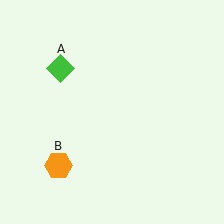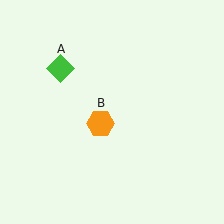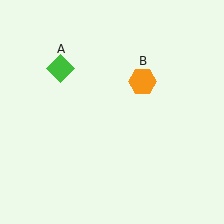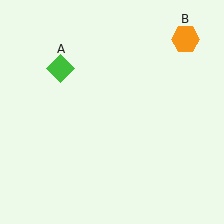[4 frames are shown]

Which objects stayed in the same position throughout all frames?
Green diamond (object A) remained stationary.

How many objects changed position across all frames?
1 object changed position: orange hexagon (object B).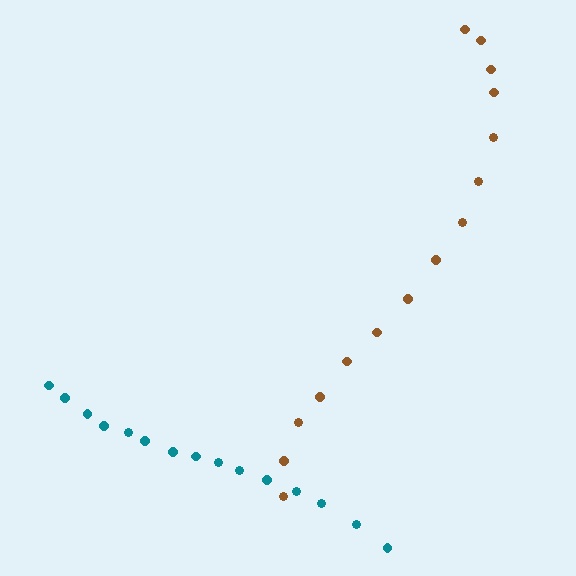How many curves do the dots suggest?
There are 2 distinct paths.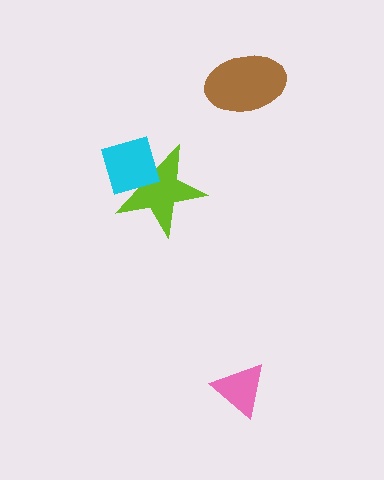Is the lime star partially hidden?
Yes, it is partially covered by another shape.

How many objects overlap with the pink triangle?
0 objects overlap with the pink triangle.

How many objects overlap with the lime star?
1 object overlaps with the lime star.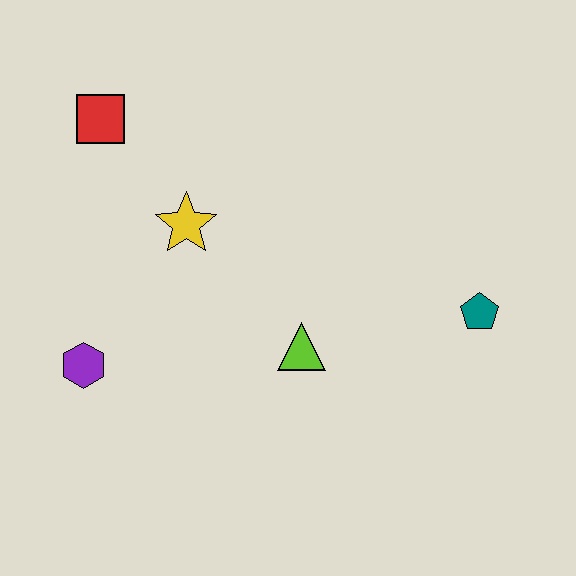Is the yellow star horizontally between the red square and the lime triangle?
Yes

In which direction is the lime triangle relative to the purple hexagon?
The lime triangle is to the right of the purple hexagon.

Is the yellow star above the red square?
No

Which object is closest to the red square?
The yellow star is closest to the red square.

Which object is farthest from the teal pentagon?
The red square is farthest from the teal pentagon.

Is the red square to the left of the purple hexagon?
No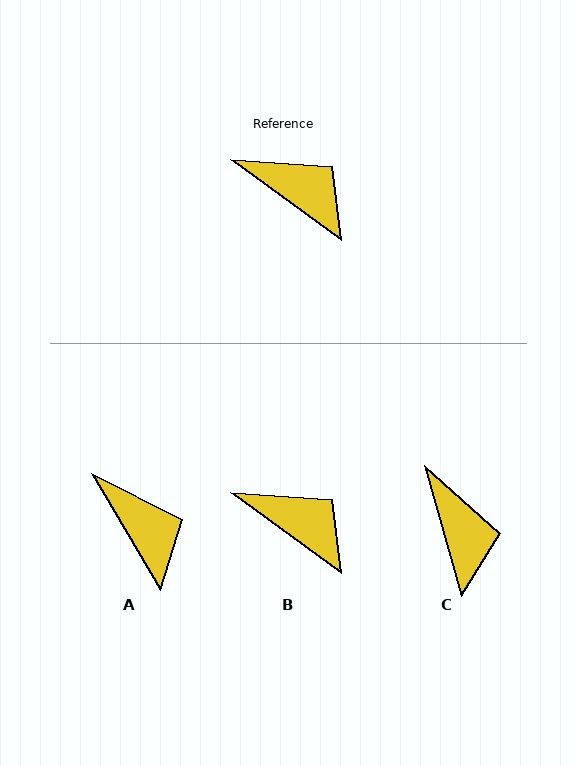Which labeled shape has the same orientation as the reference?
B.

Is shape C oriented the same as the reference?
No, it is off by about 39 degrees.